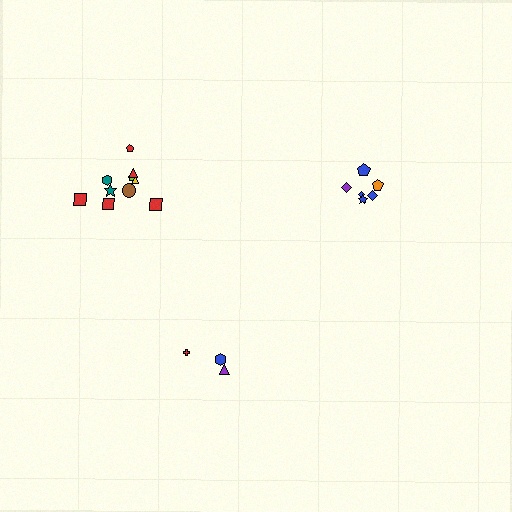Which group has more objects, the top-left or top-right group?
The top-left group.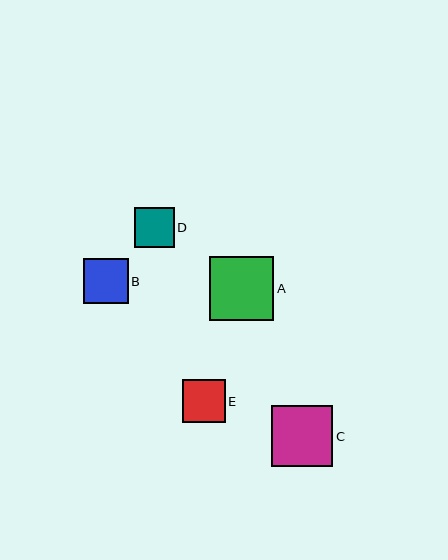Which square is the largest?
Square A is the largest with a size of approximately 64 pixels.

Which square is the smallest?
Square D is the smallest with a size of approximately 40 pixels.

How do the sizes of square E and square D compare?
Square E and square D are approximately the same size.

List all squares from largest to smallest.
From largest to smallest: A, C, B, E, D.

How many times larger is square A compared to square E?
Square A is approximately 1.5 times the size of square E.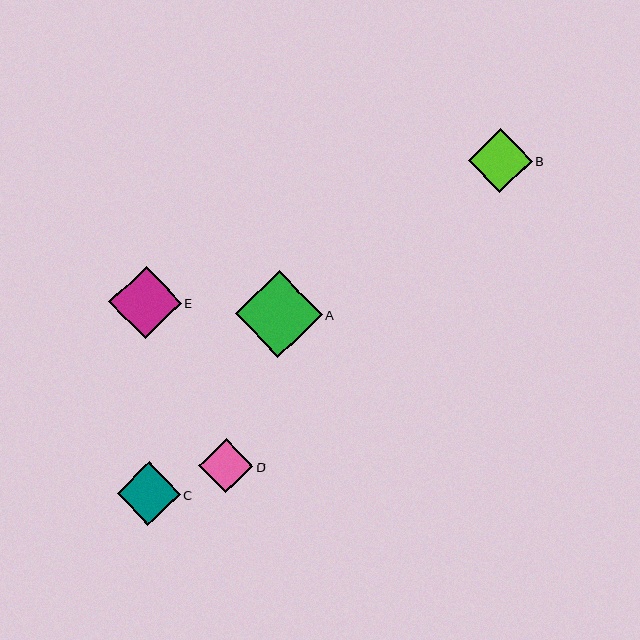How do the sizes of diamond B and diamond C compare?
Diamond B and diamond C are approximately the same size.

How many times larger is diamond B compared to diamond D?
Diamond B is approximately 1.2 times the size of diamond D.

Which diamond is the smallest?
Diamond D is the smallest with a size of approximately 54 pixels.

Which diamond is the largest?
Diamond A is the largest with a size of approximately 87 pixels.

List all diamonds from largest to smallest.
From largest to smallest: A, E, B, C, D.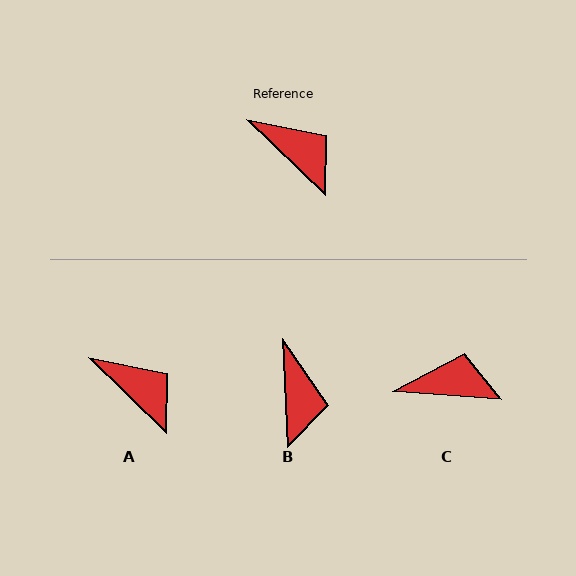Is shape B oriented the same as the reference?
No, it is off by about 43 degrees.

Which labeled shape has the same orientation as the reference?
A.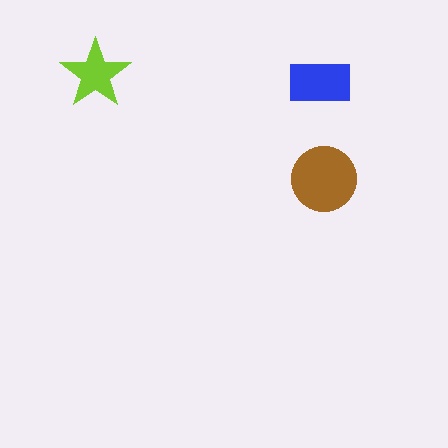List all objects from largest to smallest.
The brown circle, the blue rectangle, the lime star.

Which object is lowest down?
The brown circle is bottommost.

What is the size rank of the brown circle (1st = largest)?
1st.